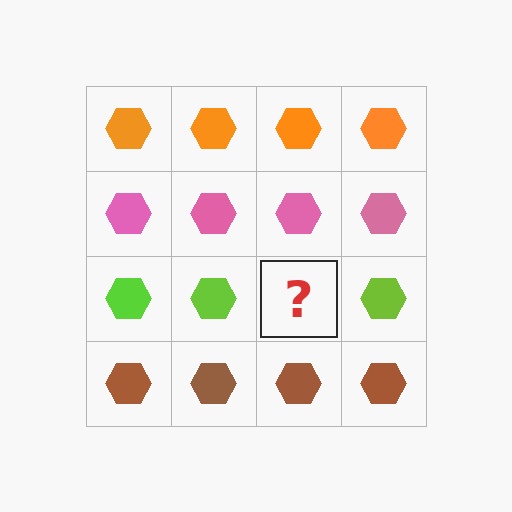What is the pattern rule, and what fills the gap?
The rule is that each row has a consistent color. The gap should be filled with a lime hexagon.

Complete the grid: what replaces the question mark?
The question mark should be replaced with a lime hexagon.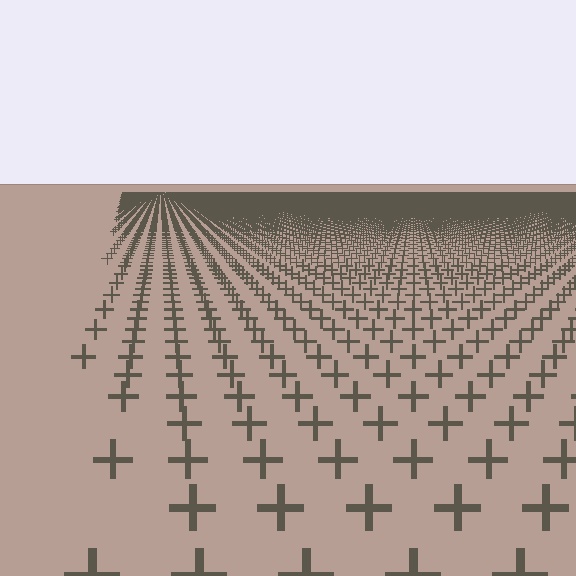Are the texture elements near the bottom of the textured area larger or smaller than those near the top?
Larger. Near the bottom, elements are closer to the viewer and appear at a bigger on-screen size.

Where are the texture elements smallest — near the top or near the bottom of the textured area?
Near the top.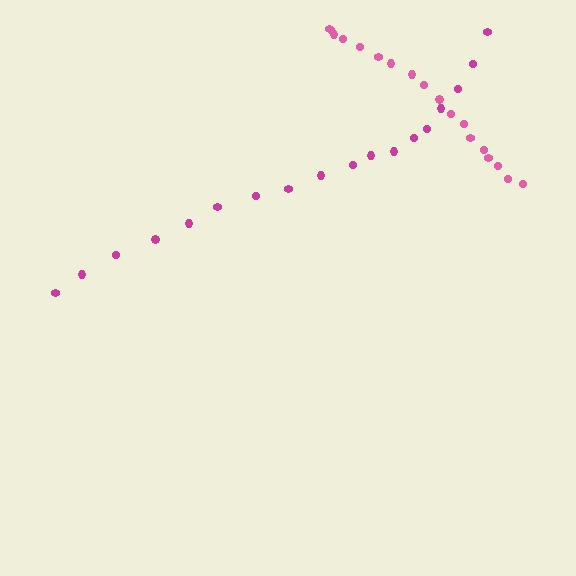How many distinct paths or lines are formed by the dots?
There are 2 distinct paths.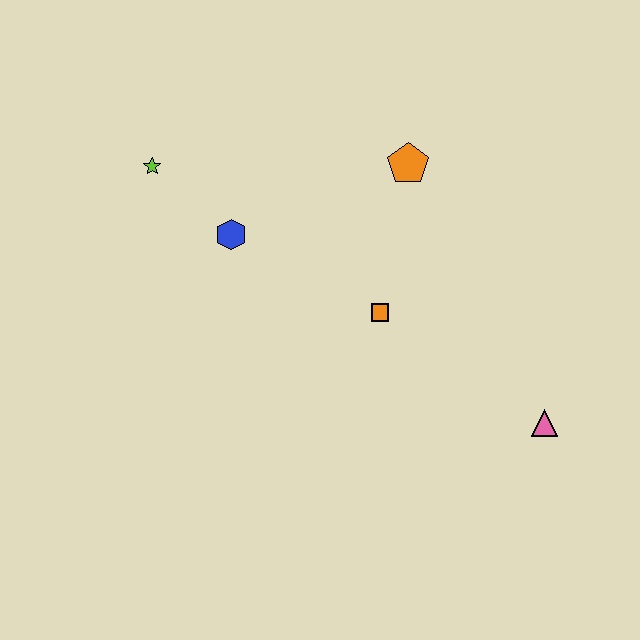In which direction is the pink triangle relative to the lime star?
The pink triangle is to the right of the lime star.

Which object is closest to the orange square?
The orange pentagon is closest to the orange square.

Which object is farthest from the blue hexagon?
The pink triangle is farthest from the blue hexagon.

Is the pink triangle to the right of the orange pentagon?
Yes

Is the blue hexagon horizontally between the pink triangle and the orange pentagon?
No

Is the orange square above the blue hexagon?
No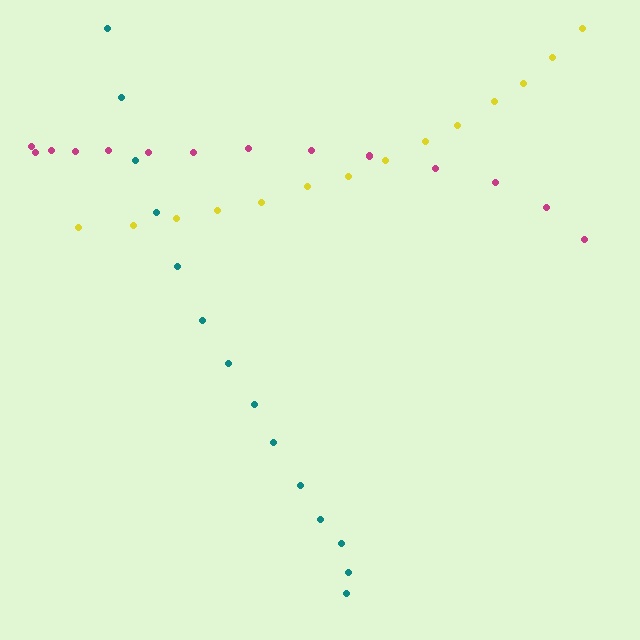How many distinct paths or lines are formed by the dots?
There are 3 distinct paths.